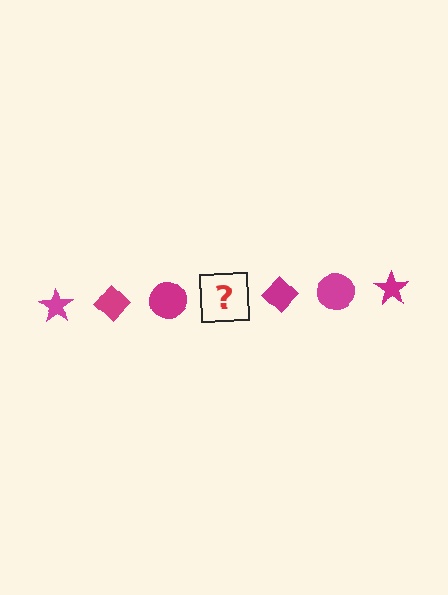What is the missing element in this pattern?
The missing element is a magenta star.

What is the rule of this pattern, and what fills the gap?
The rule is that the pattern cycles through star, diamond, circle shapes in magenta. The gap should be filled with a magenta star.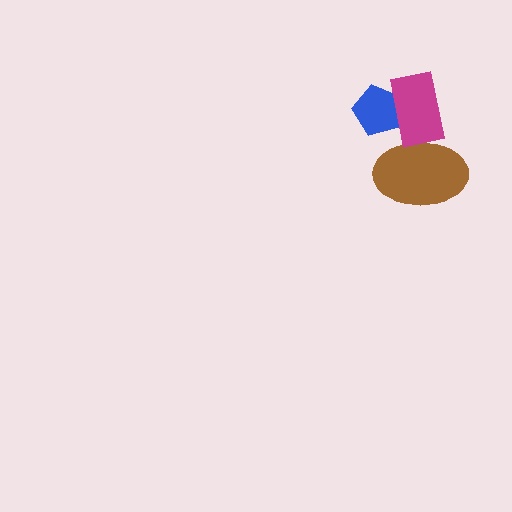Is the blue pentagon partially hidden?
Yes, it is partially covered by another shape.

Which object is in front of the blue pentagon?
The magenta rectangle is in front of the blue pentagon.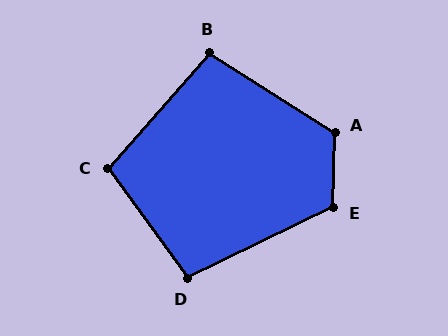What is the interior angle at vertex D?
Approximately 100 degrees (obtuse).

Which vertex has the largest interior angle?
A, at approximately 122 degrees.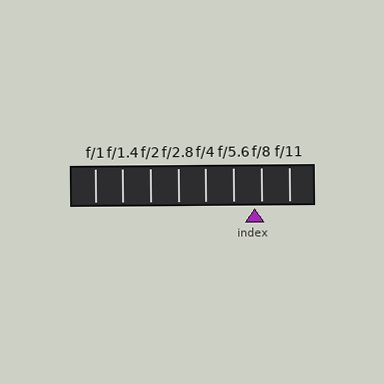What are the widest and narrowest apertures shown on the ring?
The widest aperture shown is f/1 and the narrowest is f/11.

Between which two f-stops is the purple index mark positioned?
The index mark is between f/5.6 and f/8.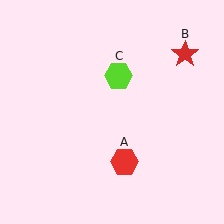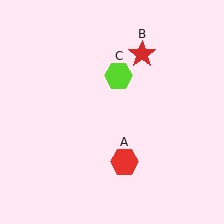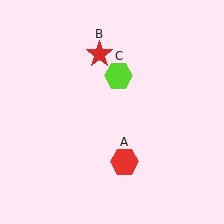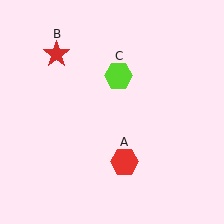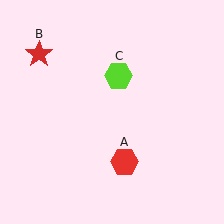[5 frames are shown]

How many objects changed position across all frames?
1 object changed position: red star (object B).